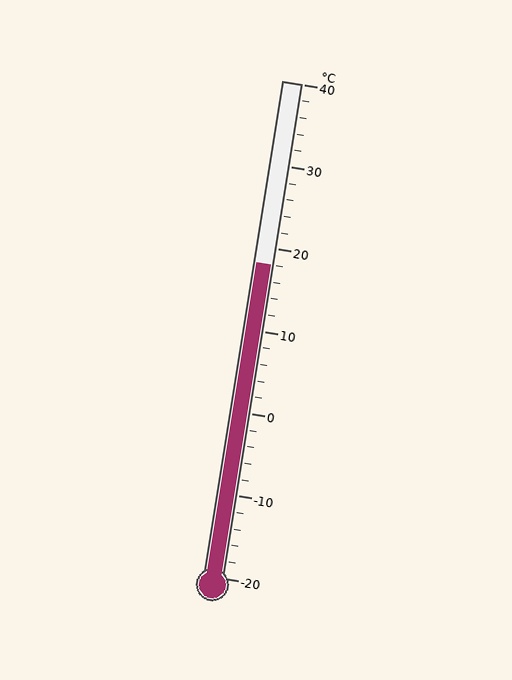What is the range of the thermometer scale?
The thermometer scale ranges from -20°C to 40°C.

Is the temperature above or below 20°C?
The temperature is below 20°C.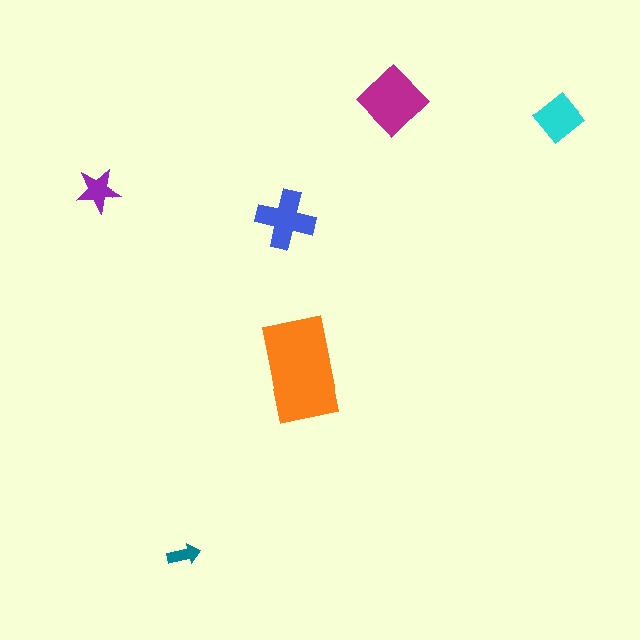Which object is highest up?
The magenta diamond is topmost.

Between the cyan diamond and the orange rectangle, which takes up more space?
The orange rectangle.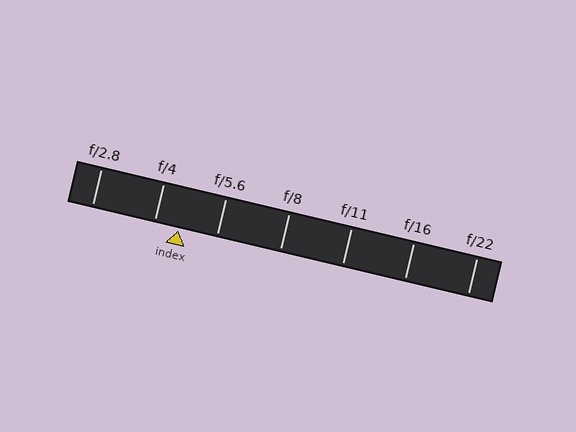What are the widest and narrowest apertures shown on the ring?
The widest aperture shown is f/2.8 and the narrowest is f/22.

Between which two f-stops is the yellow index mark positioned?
The index mark is between f/4 and f/5.6.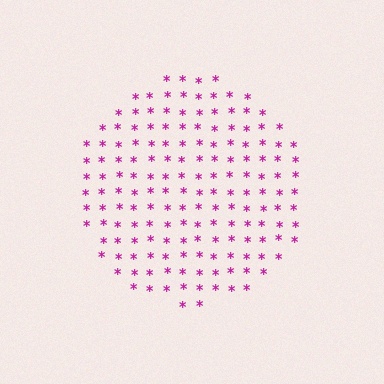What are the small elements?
The small elements are asterisks.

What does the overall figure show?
The overall figure shows a circle.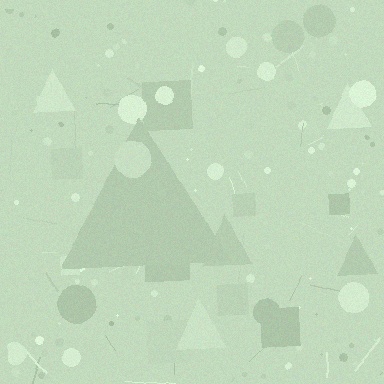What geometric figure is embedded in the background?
A triangle is embedded in the background.